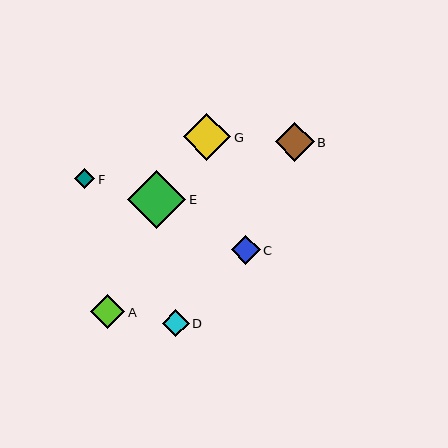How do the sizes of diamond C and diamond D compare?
Diamond C and diamond D are approximately the same size.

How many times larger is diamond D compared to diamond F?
Diamond D is approximately 1.3 times the size of diamond F.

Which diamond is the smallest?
Diamond F is the smallest with a size of approximately 20 pixels.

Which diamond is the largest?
Diamond E is the largest with a size of approximately 58 pixels.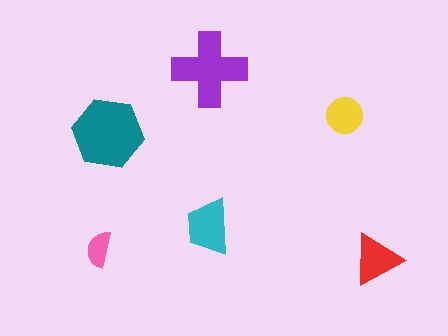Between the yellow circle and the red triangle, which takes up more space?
The red triangle.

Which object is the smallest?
The pink semicircle.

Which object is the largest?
The teal hexagon.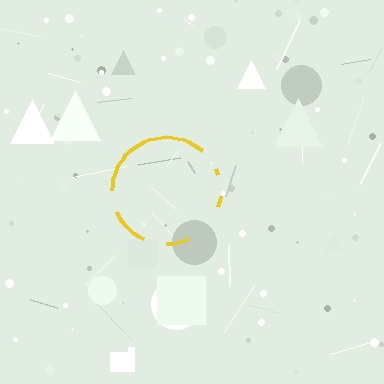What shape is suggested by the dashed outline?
The dashed outline suggests a circle.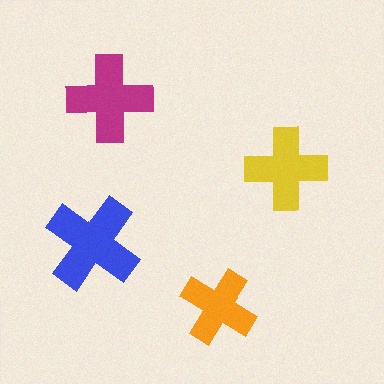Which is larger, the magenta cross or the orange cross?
The magenta one.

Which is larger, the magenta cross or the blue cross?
The blue one.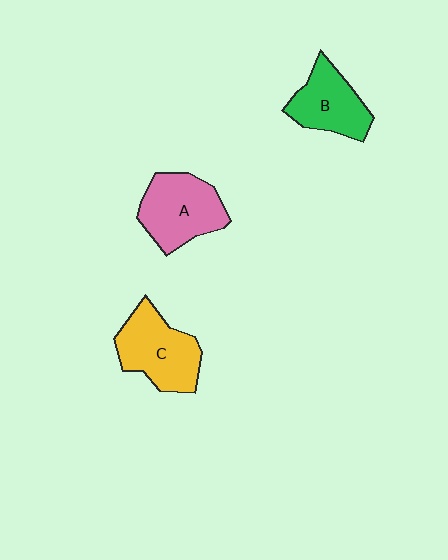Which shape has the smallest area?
Shape B (green).